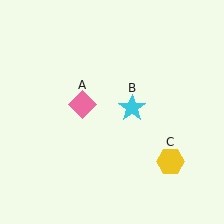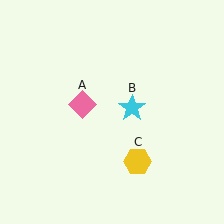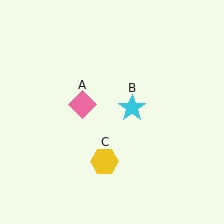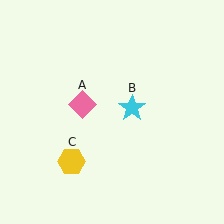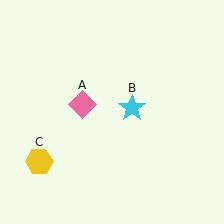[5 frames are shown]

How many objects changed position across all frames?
1 object changed position: yellow hexagon (object C).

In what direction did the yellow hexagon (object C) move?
The yellow hexagon (object C) moved left.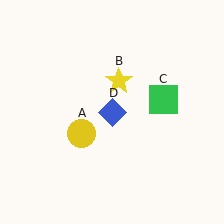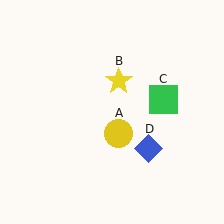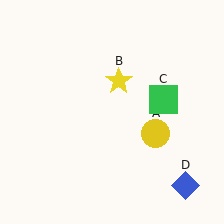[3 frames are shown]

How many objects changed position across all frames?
2 objects changed position: yellow circle (object A), blue diamond (object D).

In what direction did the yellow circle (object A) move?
The yellow circle (object A) moved right.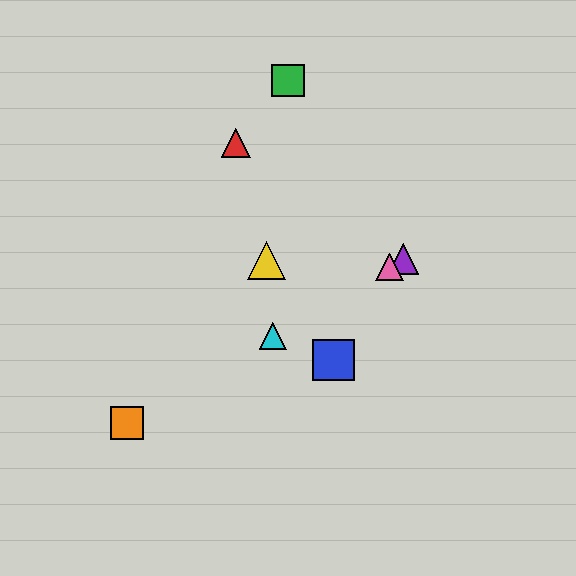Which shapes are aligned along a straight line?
The purple triangle, the orange square, the cyan triangle, the pink triangle are aligned along a straight line.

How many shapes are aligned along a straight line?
4 shapes (the purple triangle, the orange square, the cyan triangle, the pink triangle) are aligned along a straight line.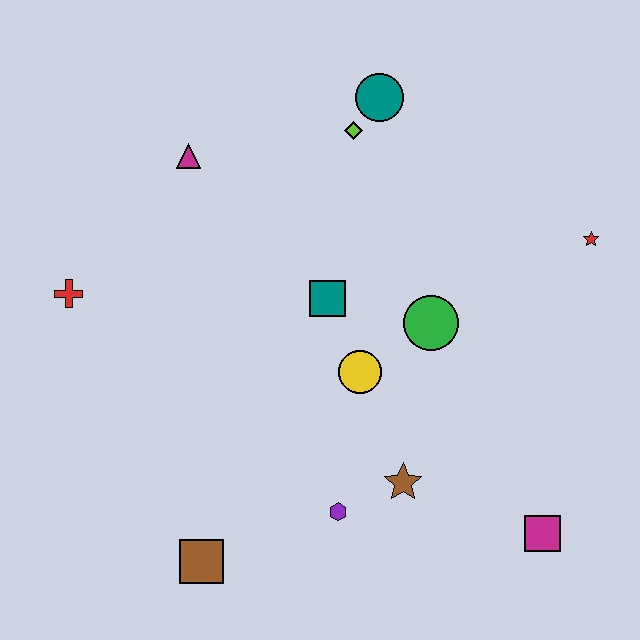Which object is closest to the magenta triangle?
The lime diamond is closest to the magenta triangle.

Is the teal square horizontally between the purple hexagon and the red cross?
Yes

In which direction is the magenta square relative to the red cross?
The magenta square is to the right of the red cross.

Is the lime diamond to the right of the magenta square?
No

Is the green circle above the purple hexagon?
Yes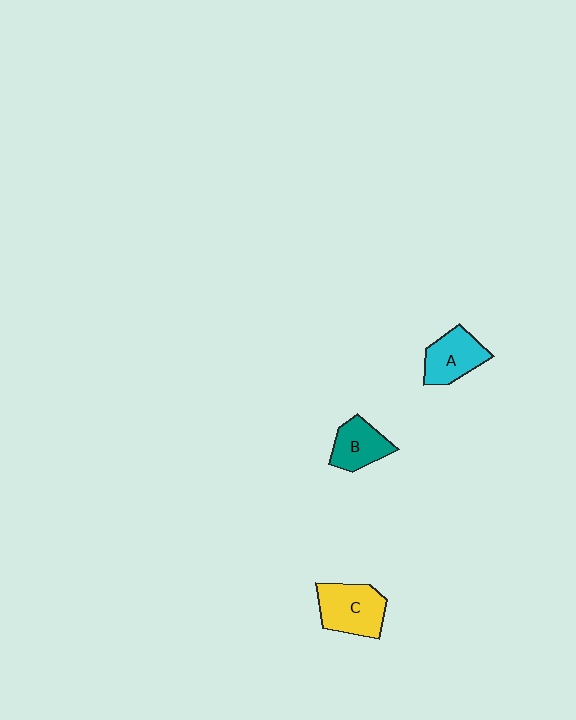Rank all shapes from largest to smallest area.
From largest to smallest: C (yellow), A (cyan), B (teal).